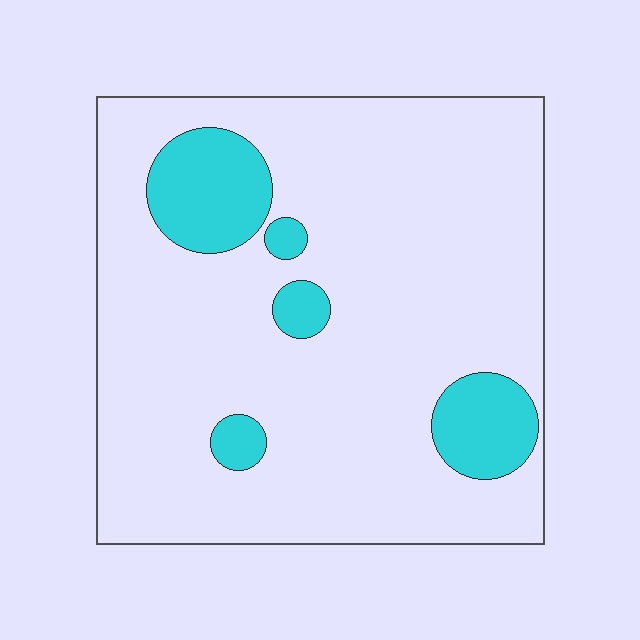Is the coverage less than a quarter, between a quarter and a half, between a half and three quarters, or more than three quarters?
Less than a quarter.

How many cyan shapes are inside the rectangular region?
5.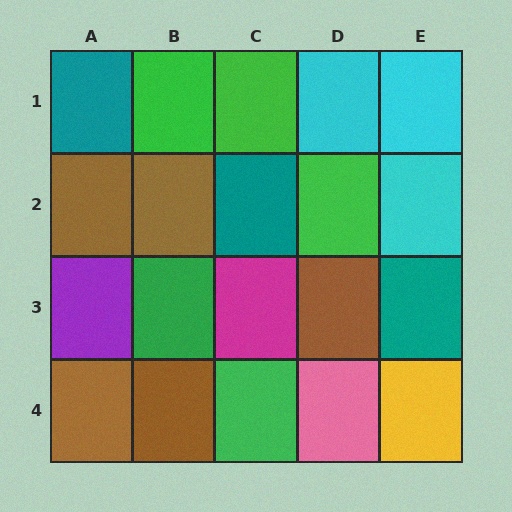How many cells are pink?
1 cell is pink.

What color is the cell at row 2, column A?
Brown.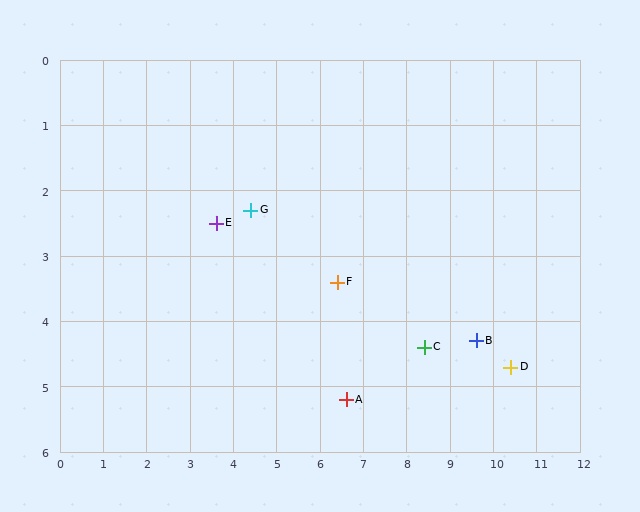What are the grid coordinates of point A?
Point A is at approximately (6.6, 5.2).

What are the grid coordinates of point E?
Point E is at approximately (3.6, 2.5).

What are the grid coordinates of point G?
Point G is at approximately (4.4, 2.3).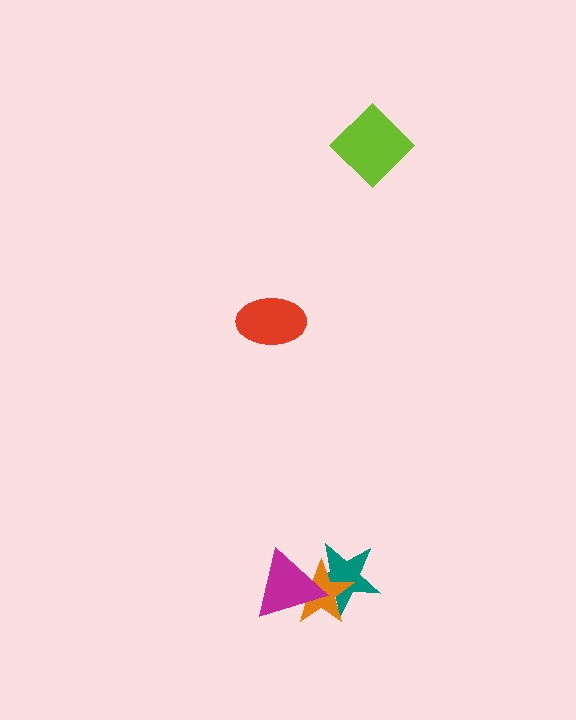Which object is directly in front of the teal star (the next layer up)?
The orange star is directly in front of the teal star.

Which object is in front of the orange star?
The magenta triangle is in front of the orange star.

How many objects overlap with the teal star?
2 objects overlap with the teal star.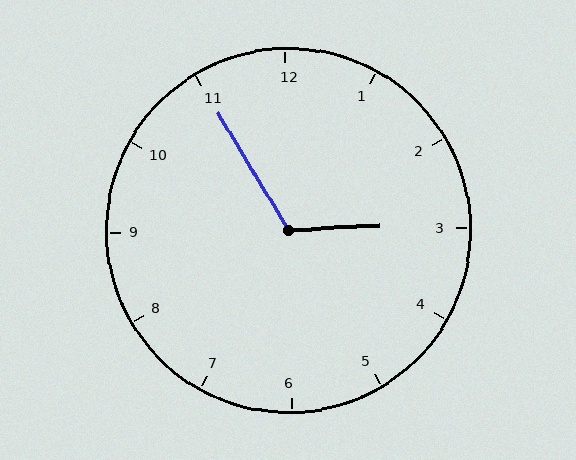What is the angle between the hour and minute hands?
Approximately 118 degrees.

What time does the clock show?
2:55.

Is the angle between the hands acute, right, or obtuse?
It is obtuse.